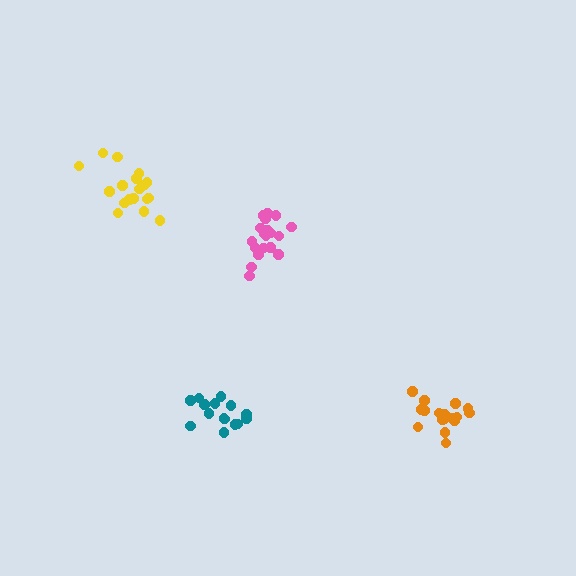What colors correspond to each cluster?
The clusters are colored: orange, yellow, teal, pink.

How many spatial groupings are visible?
There are 4 spatial groupings.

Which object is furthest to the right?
The orange cluster is rightmost.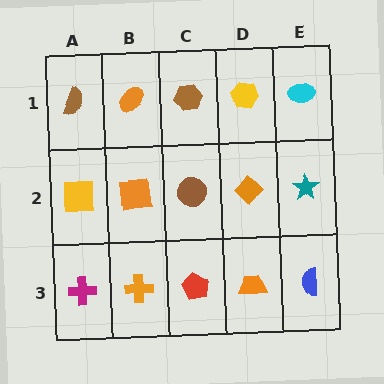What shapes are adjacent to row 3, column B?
An orange square (row 2, column B), a magenta cross (row 3, column A), a red pentagon (row 3, column C).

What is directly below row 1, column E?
A teal star.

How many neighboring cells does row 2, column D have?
4.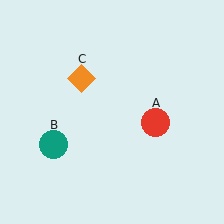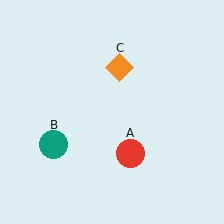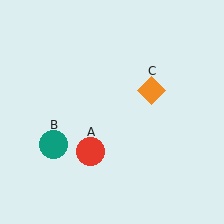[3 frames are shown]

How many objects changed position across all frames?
2 objects changed position: red circle (object A), orange diamond (object C).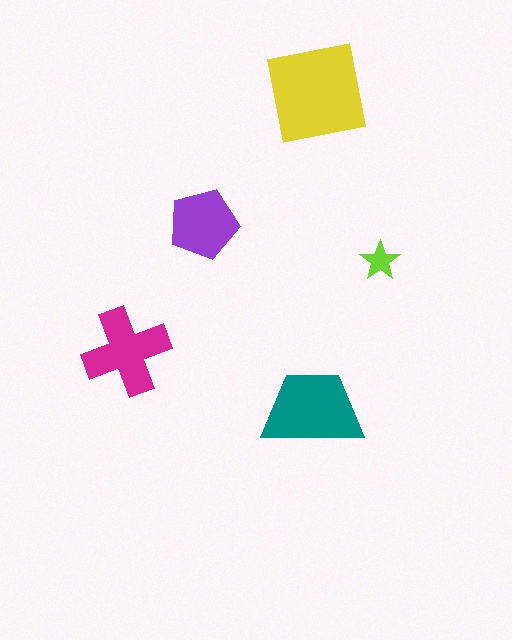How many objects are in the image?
There are 5 objects in the image.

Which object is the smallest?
The lime star.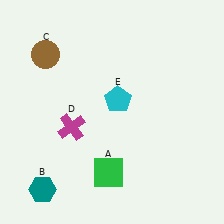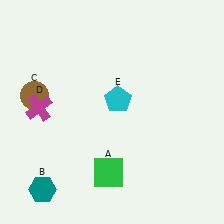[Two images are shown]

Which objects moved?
The objects that moved are: the brown circle (C), the magenta cross (D).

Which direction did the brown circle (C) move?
The brown circle (C) moved down.